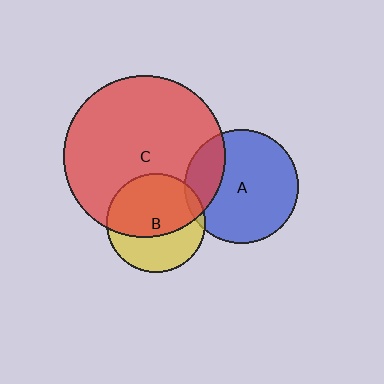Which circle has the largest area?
Circle C (red).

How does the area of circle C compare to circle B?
Approximately 2.7 times.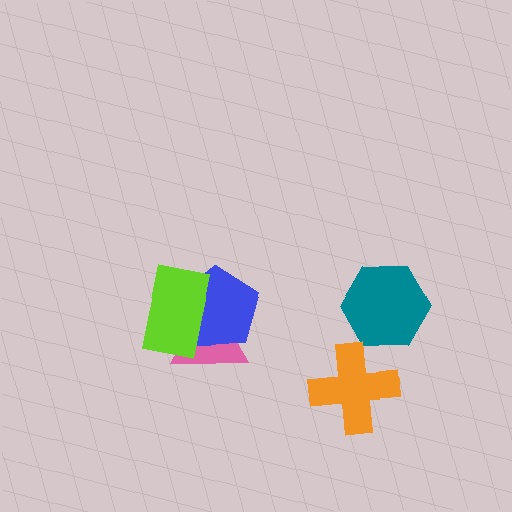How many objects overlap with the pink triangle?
2 objects overlap with the pink triangle.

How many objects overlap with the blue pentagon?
2 objects overlap with the blue pentagon.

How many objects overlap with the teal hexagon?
0 objects overlap with the teal hexagon.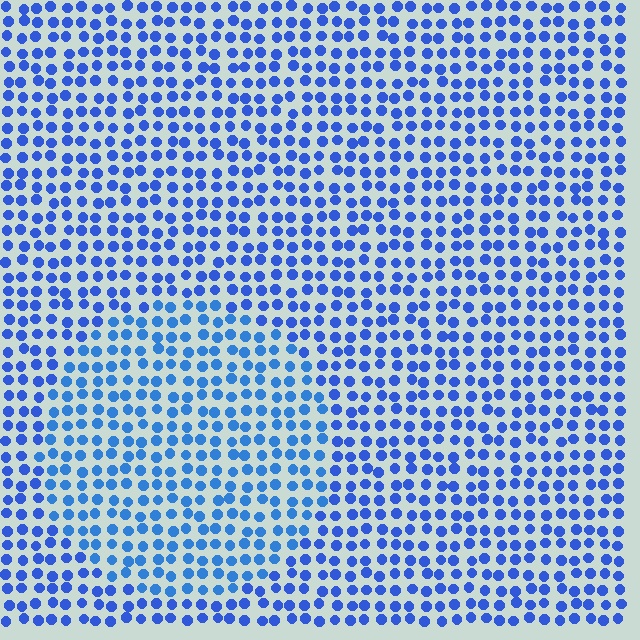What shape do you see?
I see a circle.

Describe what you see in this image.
The image is filled with small blue elements in a uniform arrangement. A circle-shaped region is visible where the elements are tinted to a slightly different hue, forming a subtle color boundary.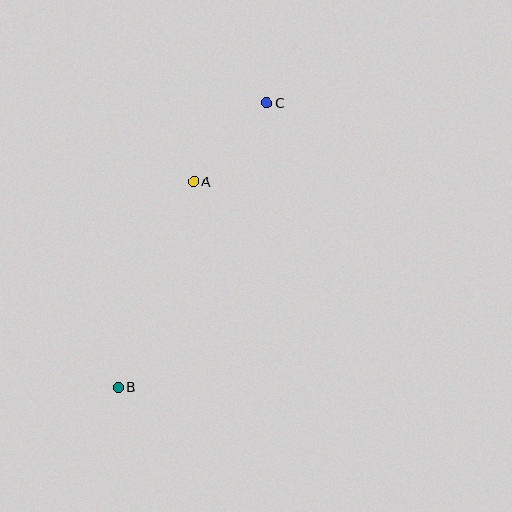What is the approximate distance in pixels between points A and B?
The distance between A and B is approximately 219 pixels.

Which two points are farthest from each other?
Points B and C are farthest from each other.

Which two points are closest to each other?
Points A and C are closest to each other.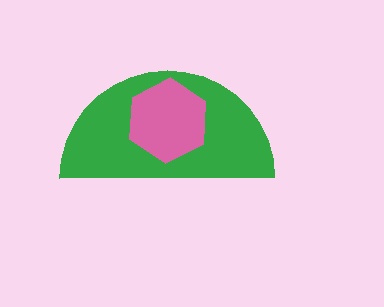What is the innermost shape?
The pink hexagon.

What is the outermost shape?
The green semicircle.